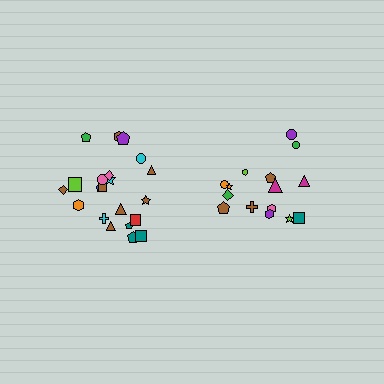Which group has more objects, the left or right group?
The left group.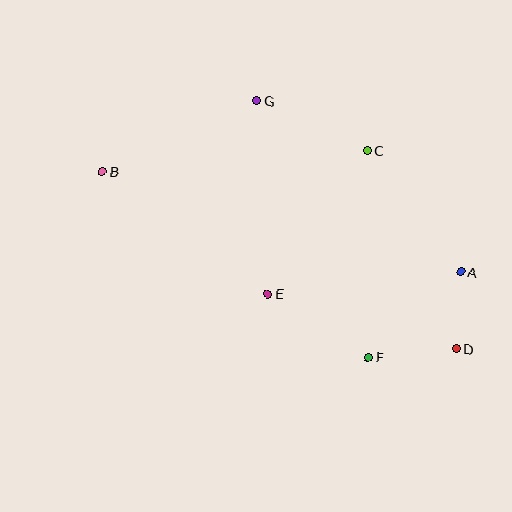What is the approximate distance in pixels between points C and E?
The distance between C and E is approximately 174 pixels.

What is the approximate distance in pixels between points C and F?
The distance between C and F is approximately 207 pixels.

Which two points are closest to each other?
Points A and D are closest to each other.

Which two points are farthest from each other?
Points B and D are farthest from each other.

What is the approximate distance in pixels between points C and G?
The distance between C and G is approximately 121 pixels.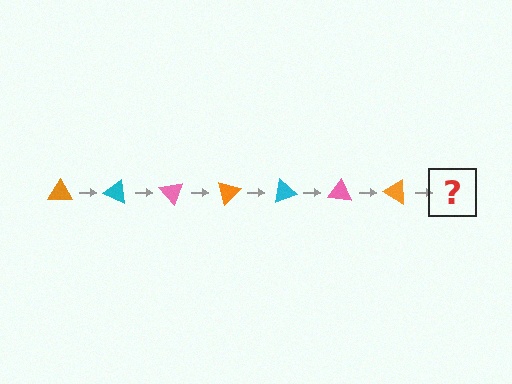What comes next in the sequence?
The next element should be a cyan triangle, rotated 175 degrees from the start.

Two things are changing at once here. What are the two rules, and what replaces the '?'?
The two rules are that it rotates 25 degrees each step and the color cycles through orange, cyan, and pink. The '?' should be a cyan triangle, rotated 175 degrees from the start.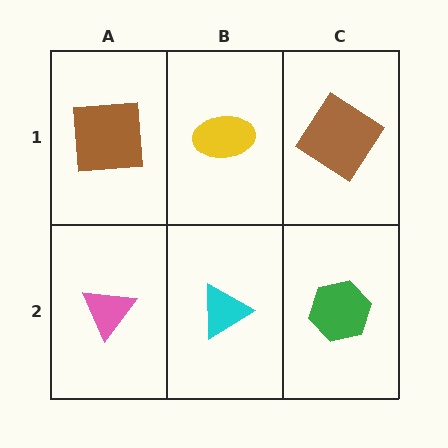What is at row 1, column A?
A brown square.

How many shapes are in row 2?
3 shapes.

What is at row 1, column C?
A brown diamond.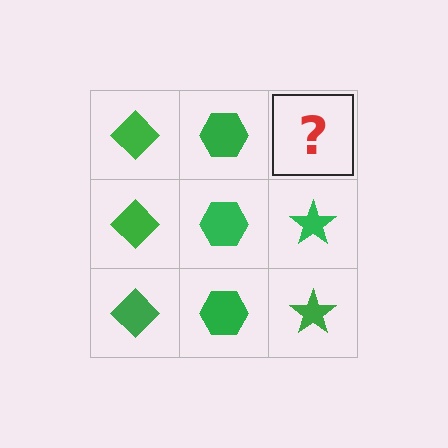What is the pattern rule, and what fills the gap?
The rule is that each column has a consistent shape. The gap should be filled with a green star.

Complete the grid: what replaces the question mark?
The question mark should be replaced with a green star.